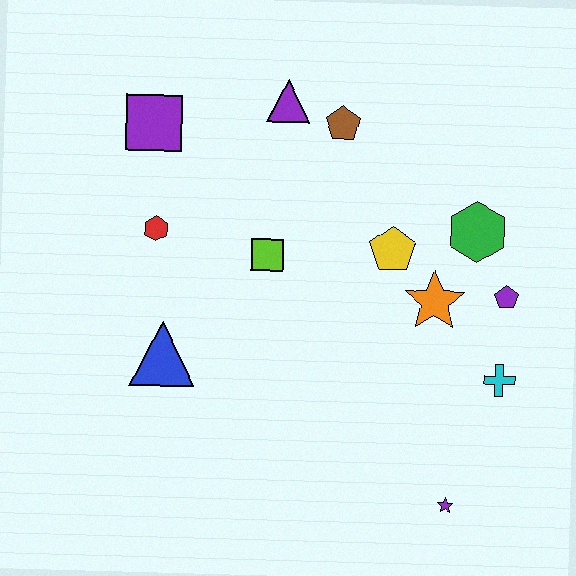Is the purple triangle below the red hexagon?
No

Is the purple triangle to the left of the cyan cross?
Yes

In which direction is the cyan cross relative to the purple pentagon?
The cyan cross is below the purple pentagon.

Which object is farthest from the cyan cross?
The purple square is farthest from the cyan cross.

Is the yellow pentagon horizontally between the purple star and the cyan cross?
No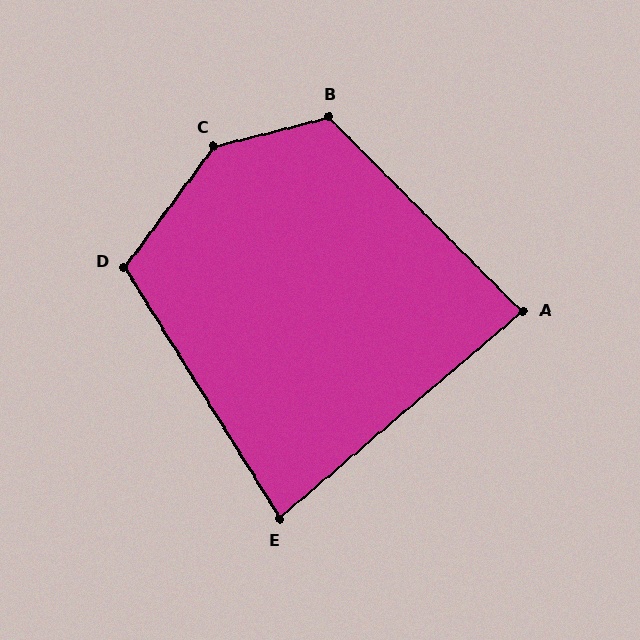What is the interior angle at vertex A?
Approximately 86 degrees (approximately right).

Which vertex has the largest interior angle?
C, at approximately 141 degrees.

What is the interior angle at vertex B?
Approximately 120 degrees (obtuse).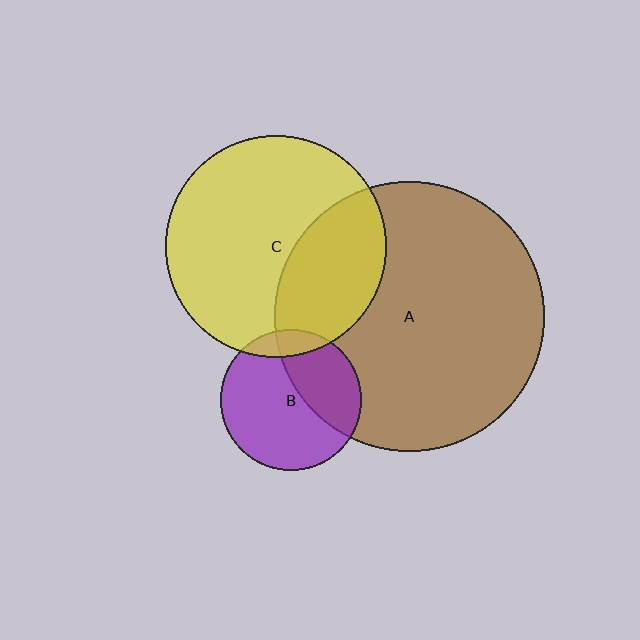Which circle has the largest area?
Circle A (brown).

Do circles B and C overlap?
Yes.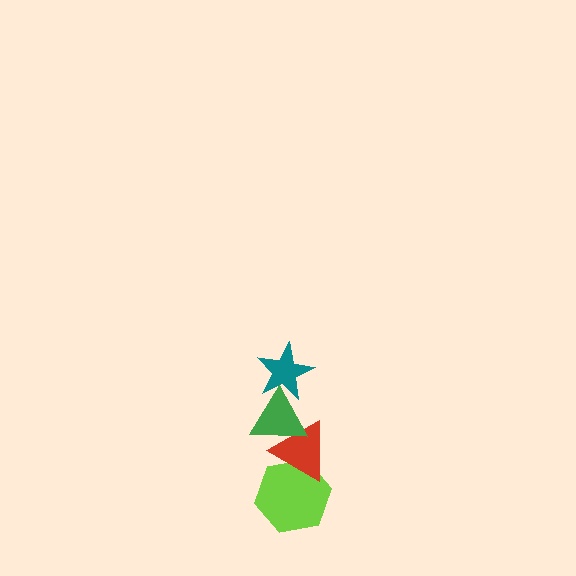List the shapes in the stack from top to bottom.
From top to bottom: the teal star, the green triangle, the red triangle, the lime hexagon.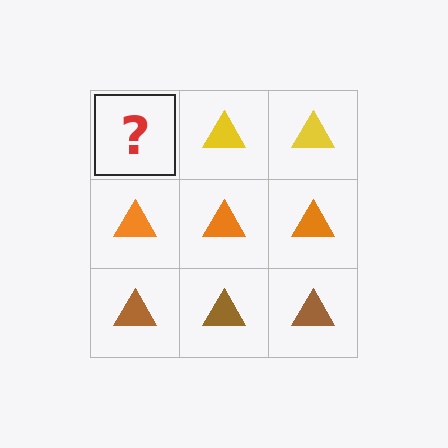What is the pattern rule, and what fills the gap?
The rule is that each row has a consistent color. The gap should be filled with a yellow triangle.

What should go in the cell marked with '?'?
The missing cell should contain a yellow triangle.